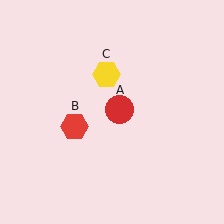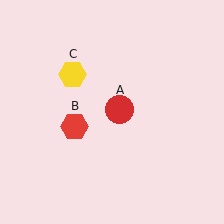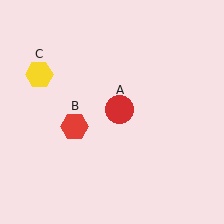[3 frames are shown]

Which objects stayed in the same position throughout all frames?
Red circle (object A) and red hexagon (object B) remained stationary.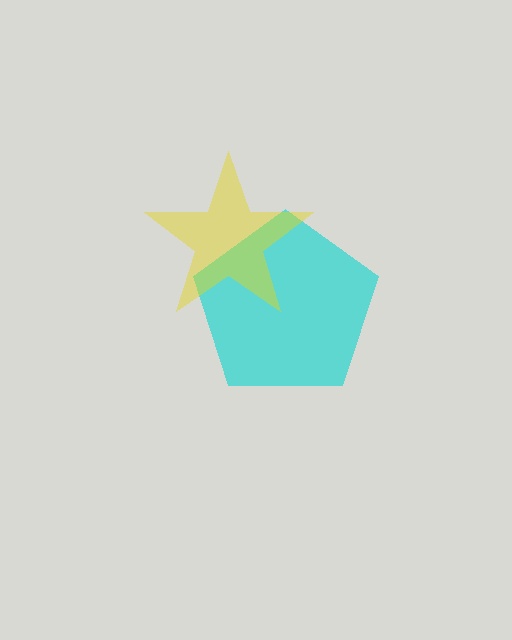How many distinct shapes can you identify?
There are 2 distinct shapes: a cyan pentagon, a yellow star.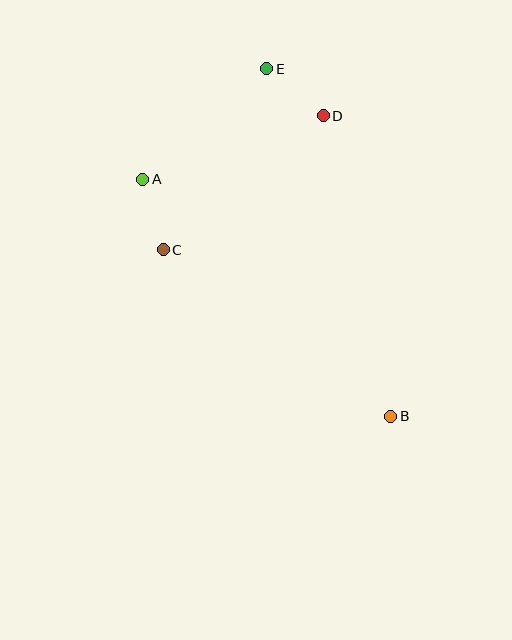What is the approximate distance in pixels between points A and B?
The distance between A and B is approximately 343 pixels.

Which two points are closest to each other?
Points D and E are closest to each other.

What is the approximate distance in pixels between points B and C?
The distance between B and C is approximately 282 pixels.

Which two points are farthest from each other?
Points B and E are farthest from each other.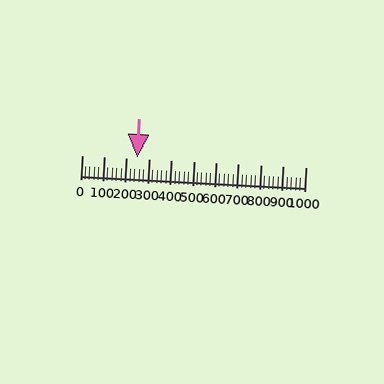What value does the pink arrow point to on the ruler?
The pink arrow points to approximately 249.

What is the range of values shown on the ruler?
The ruler shows values from 0 to 1000.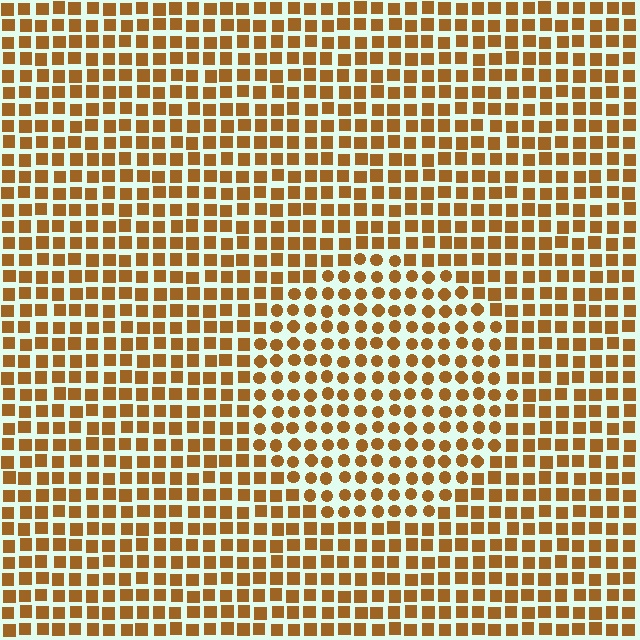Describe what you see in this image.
The image is filled with small brown elements arranged in a uniform grid. A circle-shaped region contains circles, while the surrounding area contains squares. The boundary is defined purely by the change in element shape.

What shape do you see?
I see a circle.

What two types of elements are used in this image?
The image uses circles inside the circle region and squares outside it.